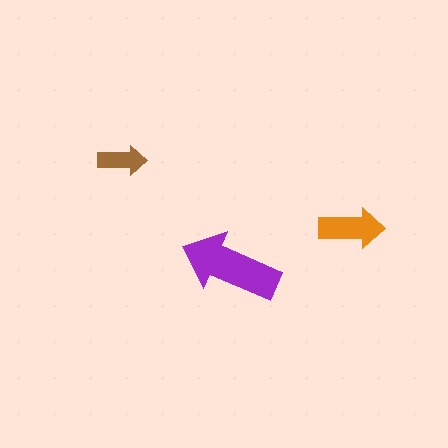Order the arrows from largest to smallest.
the purple one, the orange one, the brown one.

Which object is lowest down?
The purple arrow is bottommost.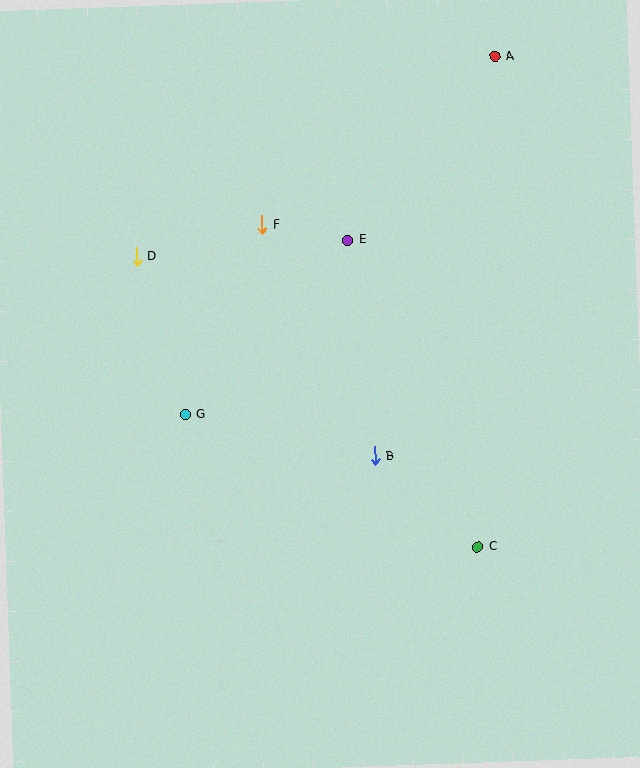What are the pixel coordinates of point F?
Point F is at (262, 225).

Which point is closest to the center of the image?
Point B at (375, 456) is closest to the center.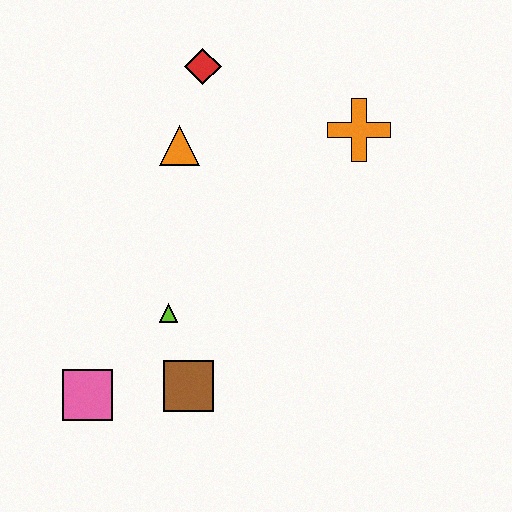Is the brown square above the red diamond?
No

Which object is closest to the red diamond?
The orange triangle is closest to the red diamond.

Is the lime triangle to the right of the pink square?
Yes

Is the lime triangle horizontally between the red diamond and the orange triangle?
No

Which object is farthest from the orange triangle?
The pink square is farthest from the orange triangle.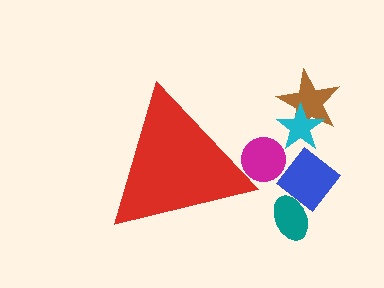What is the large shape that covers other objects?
A red triangle.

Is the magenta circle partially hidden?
Yes, the magenta circle is partially hidden behind the red triangle.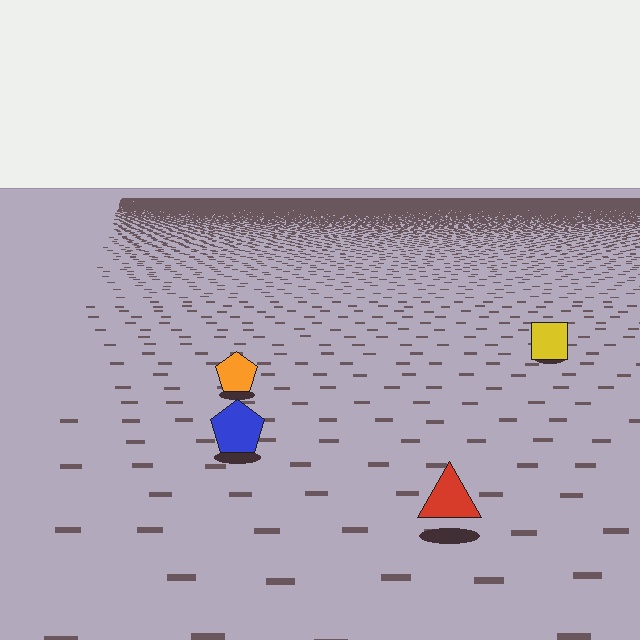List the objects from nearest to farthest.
From nearest to farthest: the red triangle, the blue pentagon, the orange pentagon, the yellow square.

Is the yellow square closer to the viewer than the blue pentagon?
No. The blue pentagon is closer — you can tell from the texture gradient: the ground texture is coarser near it.